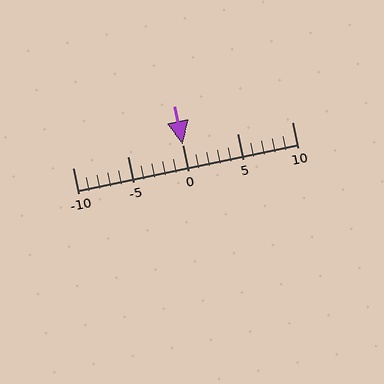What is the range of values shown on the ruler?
The ruler shows values from -10 to 10.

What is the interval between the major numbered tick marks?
The major tick marks are spaced 5 units apart.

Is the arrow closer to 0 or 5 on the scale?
The arrow is closer to 0.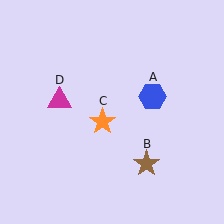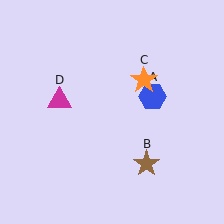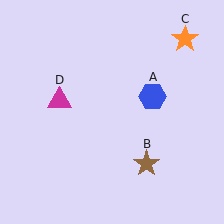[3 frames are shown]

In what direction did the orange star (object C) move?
The orange star (object C) moved up and to the right.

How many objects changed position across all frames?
1 object changed position: orange star (object C).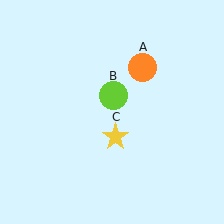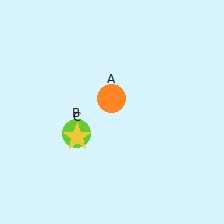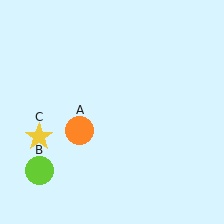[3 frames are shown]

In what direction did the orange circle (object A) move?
The orange circle (object A) moved down and to the left.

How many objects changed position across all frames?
3 objects changed position: orange circle (object A), lime circle (object B), yellow star (object C).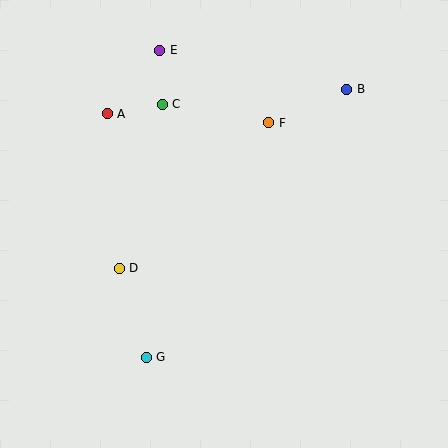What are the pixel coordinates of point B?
Point B is at (347, 89).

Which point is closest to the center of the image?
Point F at (269, 123) is closest to the center.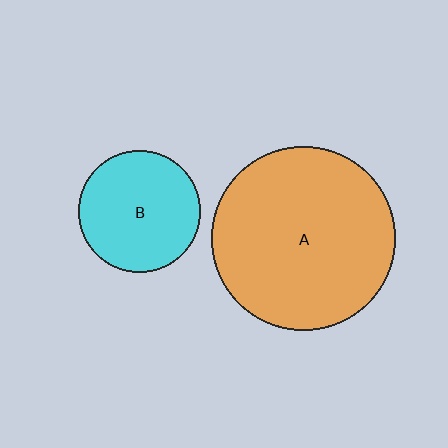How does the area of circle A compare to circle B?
Approximately 2.2 times.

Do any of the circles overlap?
No, none of the circles overlap.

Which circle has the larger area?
Circle A (orange).